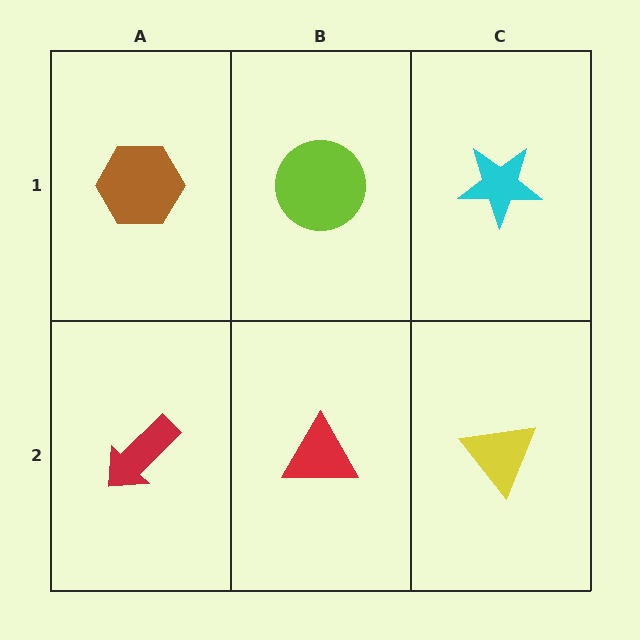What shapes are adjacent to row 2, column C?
A cyan star (row 1, column C), a red triangle (row 2, column B).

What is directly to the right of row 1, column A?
A lime circle.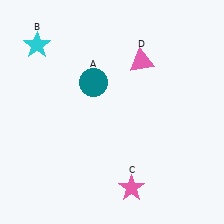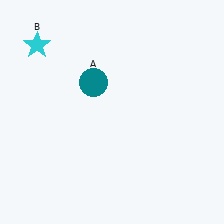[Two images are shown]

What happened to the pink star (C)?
The pink star (C) was removed in Image 2. It was in the bottom-right area of Image 1.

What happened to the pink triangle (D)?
The pink triangle (D) was removed in Image 2. It was in the top-right area of Image 1.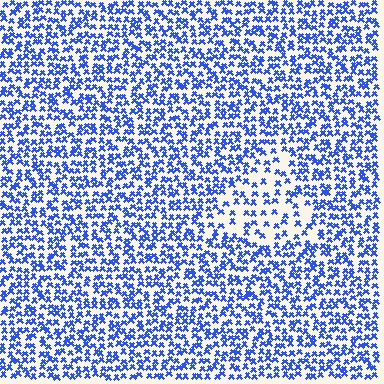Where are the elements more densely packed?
The elements are more densely packed outside the triangle boundary.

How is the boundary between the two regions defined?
The boundary is defined by a change in element density (approximately 1.9x ratio). All elements are the same color, size, and shape.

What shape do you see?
I see a triangle.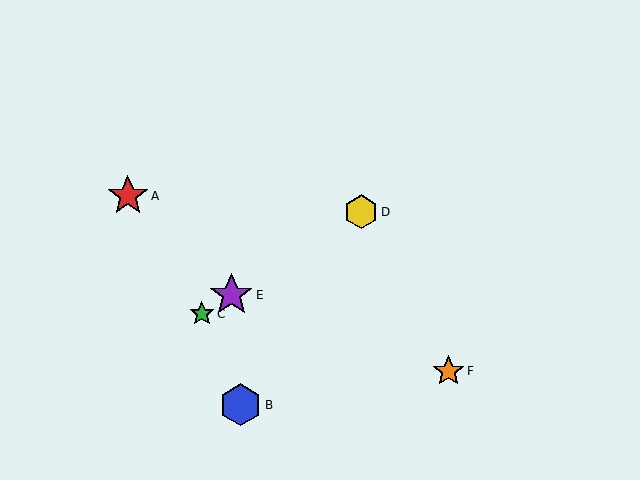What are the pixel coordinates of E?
Object E is at (231, 295).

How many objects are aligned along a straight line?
3 objects (C, D, E) are aligned along a straight line.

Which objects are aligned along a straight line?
Objects C, D, E are aligned along a straight line.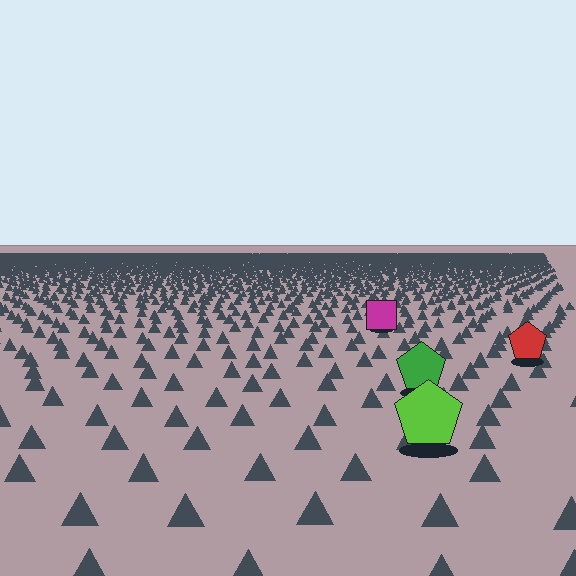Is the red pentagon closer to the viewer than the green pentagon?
No. The green pentagon is closer — you can tell from the texture gradient: the ground texture is coarser near it.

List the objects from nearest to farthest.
From nearest to farthest: the lime pentagon, the green pentagon, the red pentagon, the magenta square.